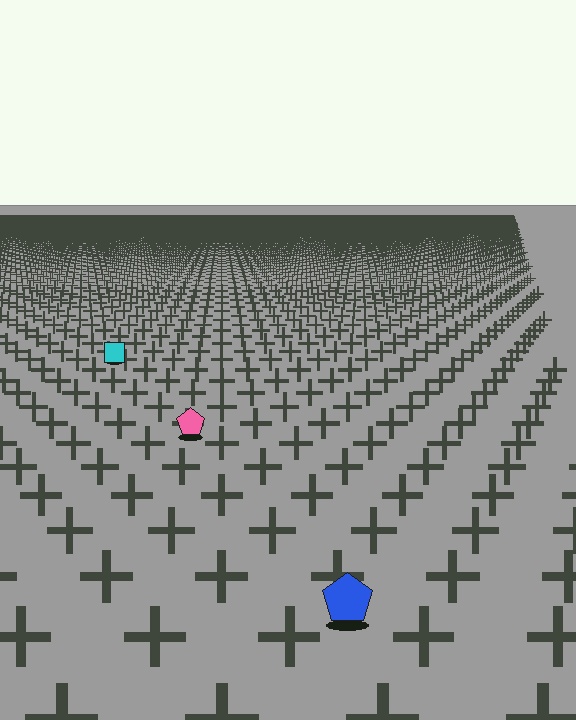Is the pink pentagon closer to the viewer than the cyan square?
Yes. The pink pentagon is closer — you can tell from the texture gradient: the ground texture is coarser near it.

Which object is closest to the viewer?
The blue pentagon is closest. The texture marks near it are larger and more spread out.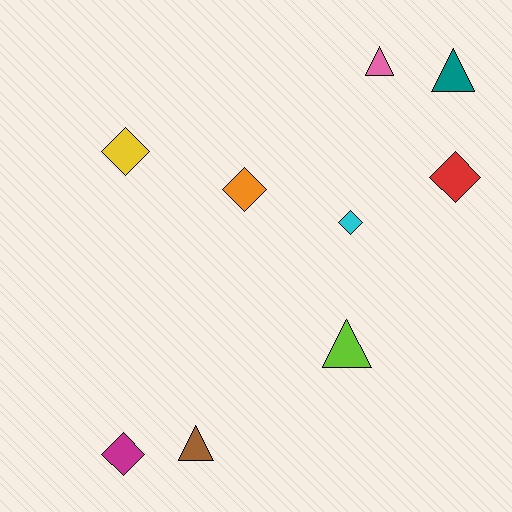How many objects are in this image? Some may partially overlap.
There are 9 objects.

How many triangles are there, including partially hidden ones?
There are 4 triangles.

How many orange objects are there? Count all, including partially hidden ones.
There is 1 orange object.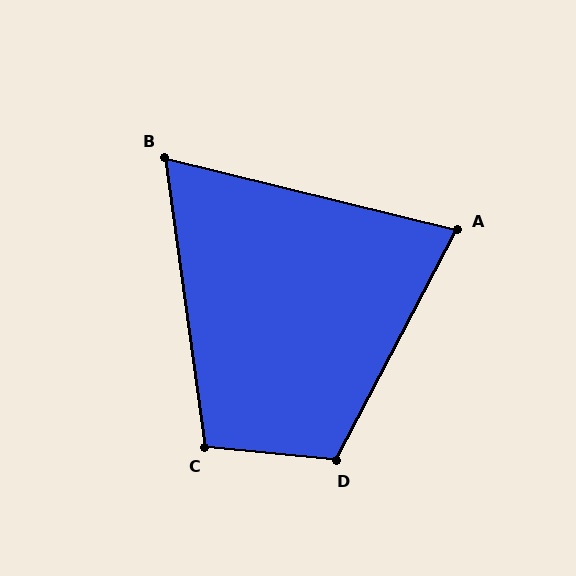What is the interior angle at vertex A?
Approximately 76 degrees (acute).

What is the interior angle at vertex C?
Approximately 104 degrees (obtuse).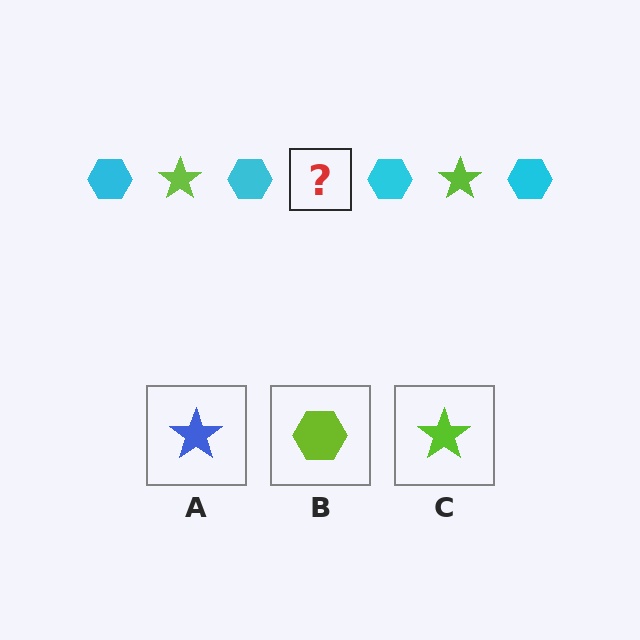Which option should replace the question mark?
Option C.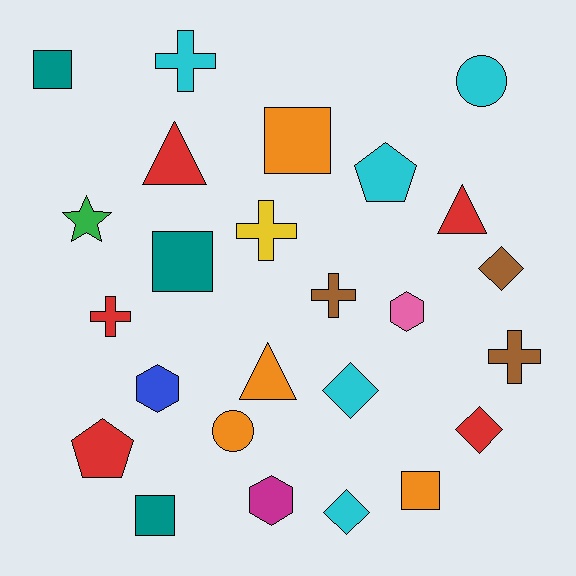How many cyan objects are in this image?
There are 5 cyan objects.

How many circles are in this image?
There are 2 circles.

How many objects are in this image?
There are 25 objects.